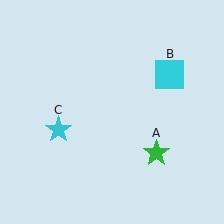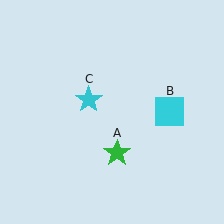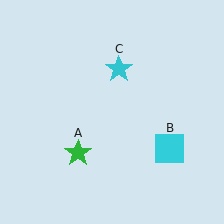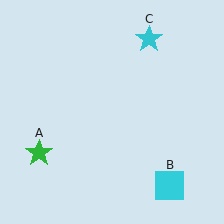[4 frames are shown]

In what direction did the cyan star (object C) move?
The cyan star (object C) moved up and to the right.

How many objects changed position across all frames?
3 objects changed position: green star (object A), cyan square (object B), cyan star (object C).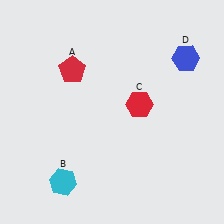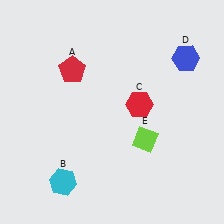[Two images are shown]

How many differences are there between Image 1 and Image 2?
There is 1 difference between the two images.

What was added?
A lime diamond (E) was added in Image 2.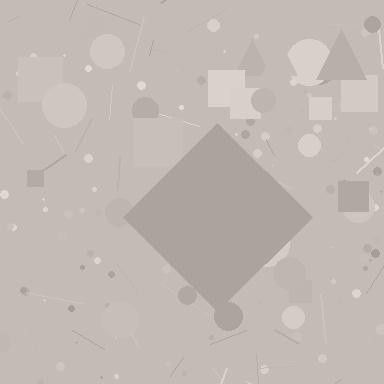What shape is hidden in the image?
A diamond is hidden in the image.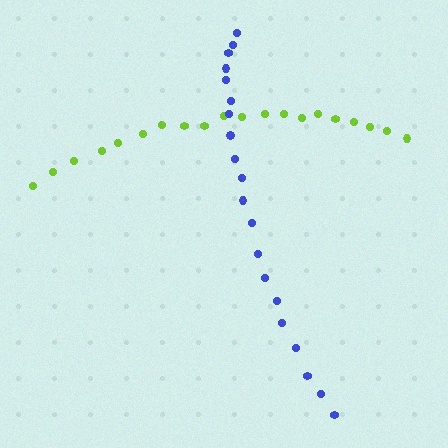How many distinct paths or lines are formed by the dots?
There are 2 distinct paths.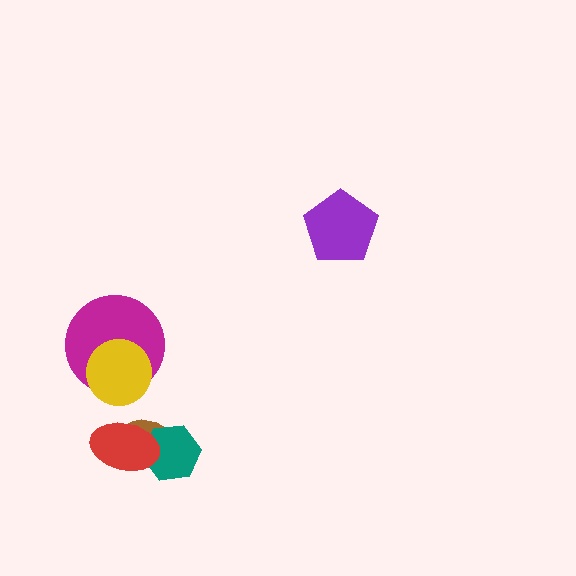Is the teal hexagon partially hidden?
Yes, it is partially covered by another shape.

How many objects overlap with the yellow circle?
1 object overlaps with the yellow circle.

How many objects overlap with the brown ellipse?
2 objects overlap with the brown ellipse.